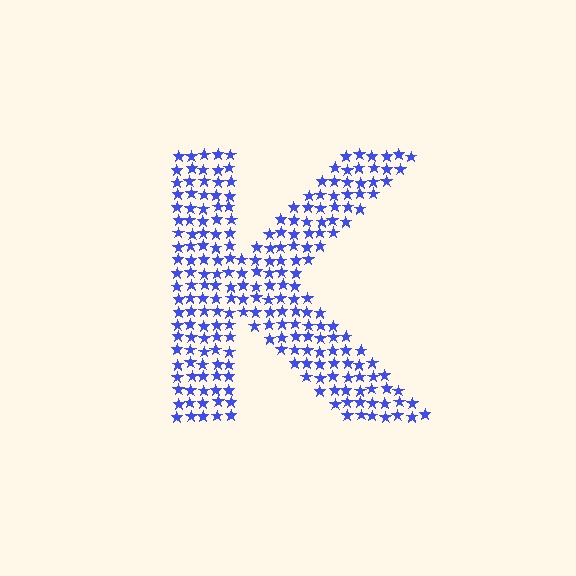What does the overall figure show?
The overall figure shows the letter K.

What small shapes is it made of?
It is made of small stars.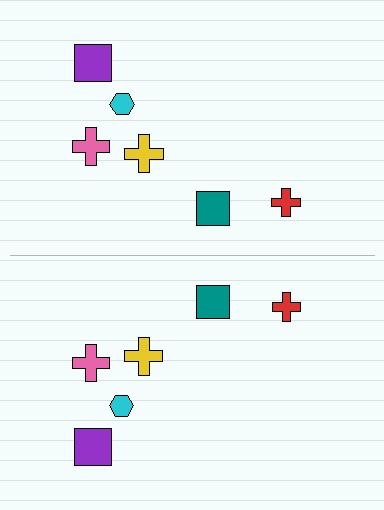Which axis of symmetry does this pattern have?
The pattern has a horizontal axis of symmetry running through the center of the image.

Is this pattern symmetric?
Yes, this pattern has bilateral (reflection) symmetry.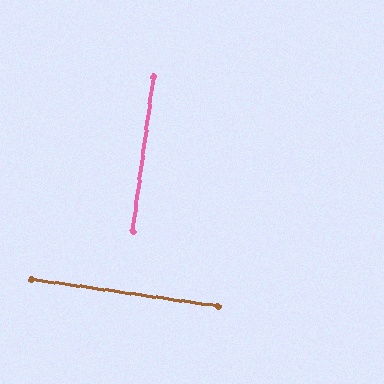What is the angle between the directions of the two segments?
Approximately 89 degrees.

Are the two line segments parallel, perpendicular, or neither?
Perpendicular — they meet at approximately 89°.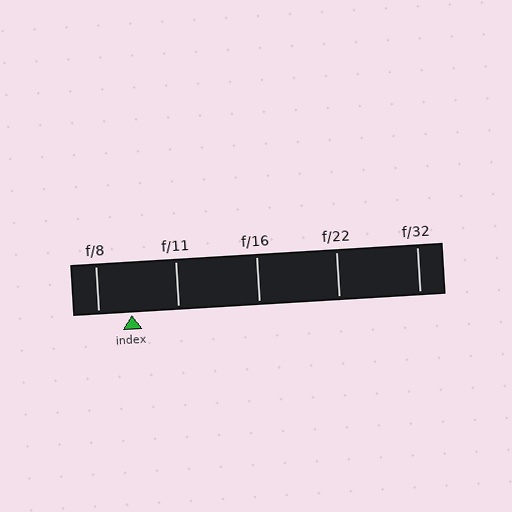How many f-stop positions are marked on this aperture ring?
There are 5 f-stop positions marked.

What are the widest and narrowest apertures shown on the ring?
The widest aperture shown is f/8 and the narrowest is f/32.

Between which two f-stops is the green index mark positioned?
The index mark is between f/8 and f/11.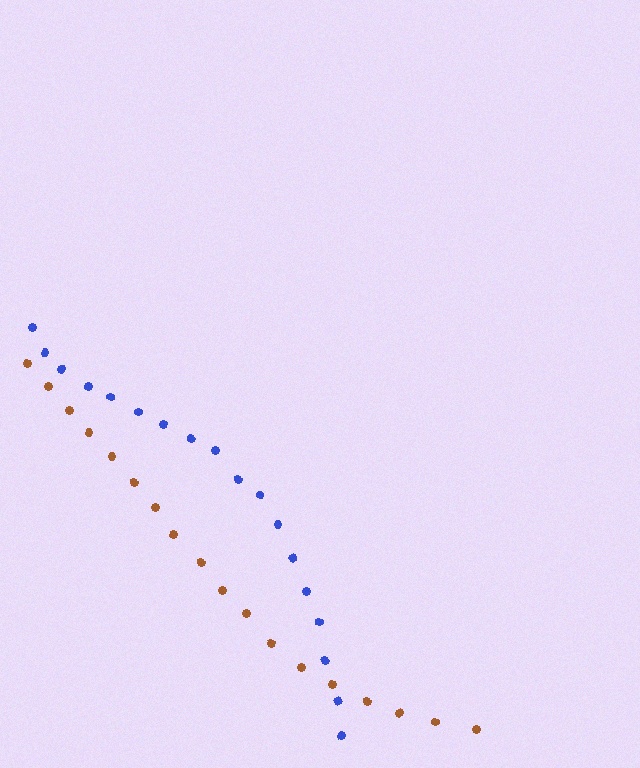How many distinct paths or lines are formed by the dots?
There are 2 distinct paths.